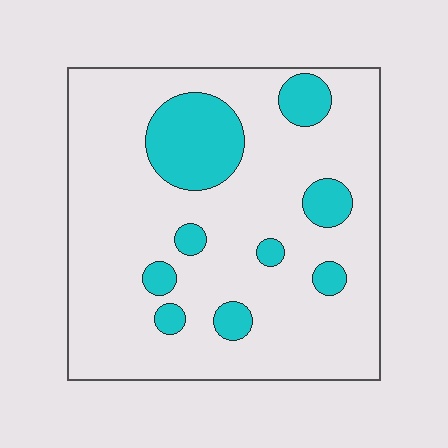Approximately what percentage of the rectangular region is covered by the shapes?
Approximately 20%.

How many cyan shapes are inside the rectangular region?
9.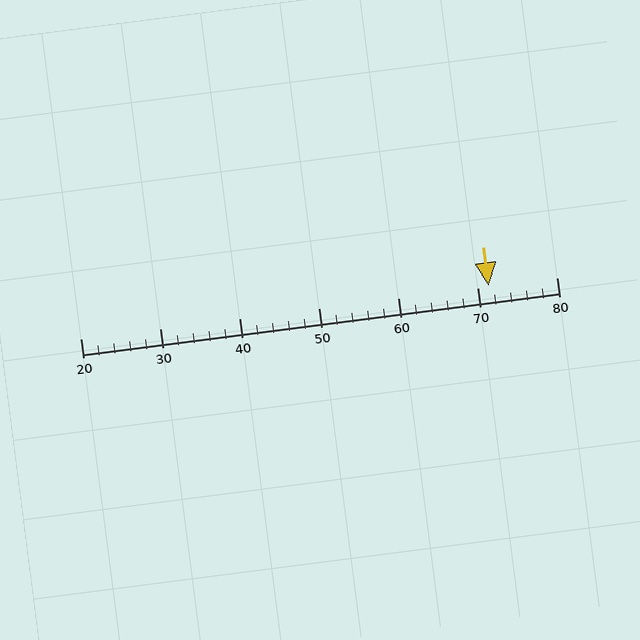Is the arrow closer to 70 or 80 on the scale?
The arrow is closer to 70.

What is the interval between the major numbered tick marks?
The major tick marks are spaced 10 units apart.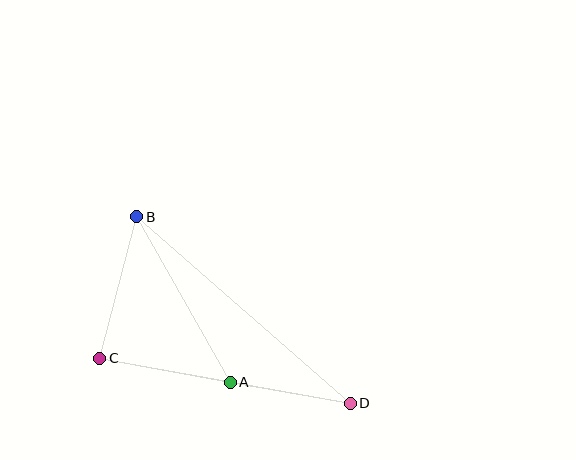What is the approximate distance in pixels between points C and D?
The distance between C and D is approximately 255 pixels.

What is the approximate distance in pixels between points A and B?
The distance between A and B is approximately 190 pixels.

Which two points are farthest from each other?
Points B and D are farthest from each other.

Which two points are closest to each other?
Points A and D are closest to each other.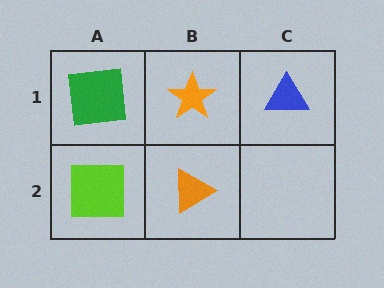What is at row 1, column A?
A green square.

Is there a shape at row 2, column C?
No, that cell is empty.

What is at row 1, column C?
A blue triangle.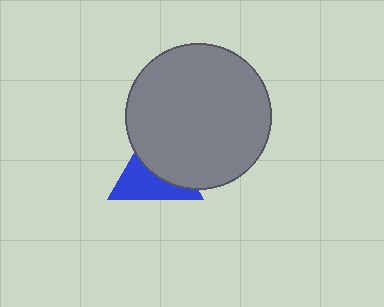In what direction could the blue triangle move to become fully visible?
The blue triangle could move toward the lower-left. That would shift it out from behind the gray circle entirely.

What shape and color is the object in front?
The object in front is a gray circle.